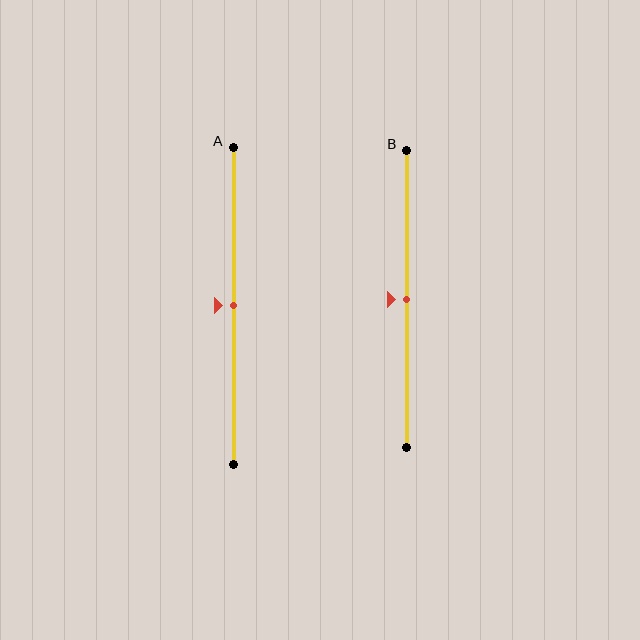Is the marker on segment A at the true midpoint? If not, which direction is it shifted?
Yes, the marker on segment A is at the true midpoint.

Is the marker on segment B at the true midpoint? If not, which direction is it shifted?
Yes, the marker on segment B is at the true midpoint.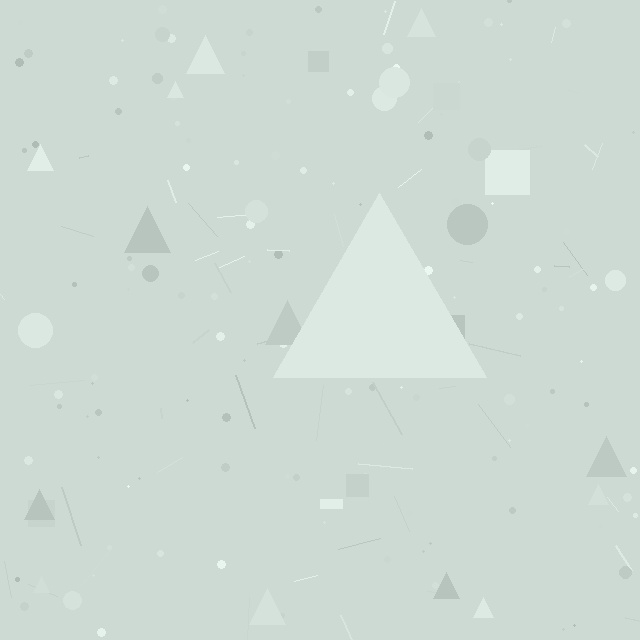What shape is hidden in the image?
A triangle is hidden in the image.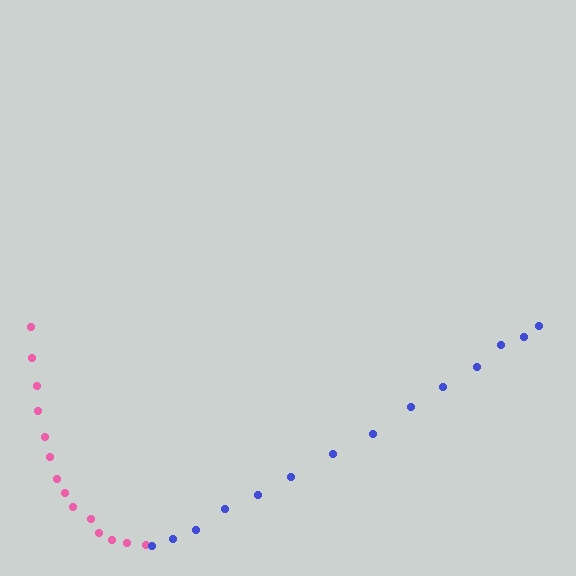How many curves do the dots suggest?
There are 2 distinct paths.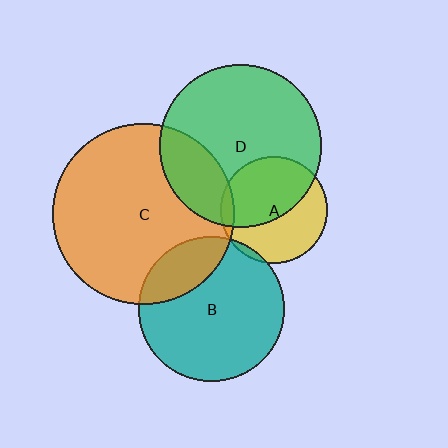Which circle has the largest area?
Circle C (orange).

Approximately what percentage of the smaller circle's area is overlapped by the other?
Approximately 20%.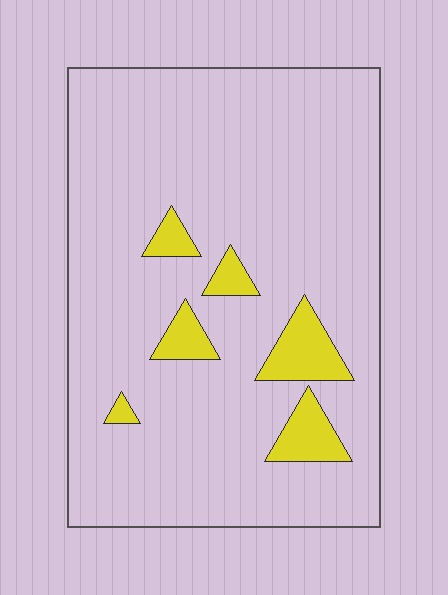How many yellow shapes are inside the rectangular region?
6.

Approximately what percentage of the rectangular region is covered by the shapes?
Approximately 10%.